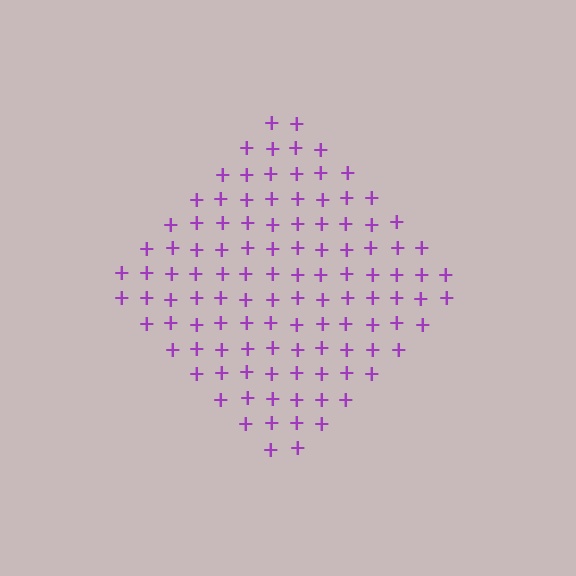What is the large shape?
The large shape is a diamond.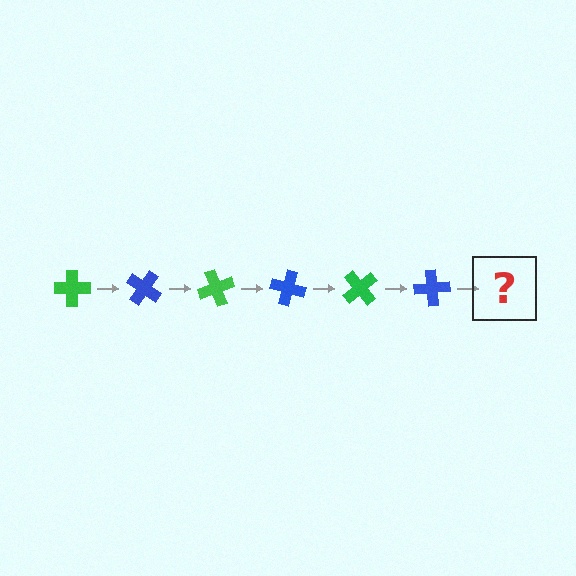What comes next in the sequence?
The next element should be a green cross, rotated 210 degrees from the start.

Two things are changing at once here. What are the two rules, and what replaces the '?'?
The two rules are that it rotates 35 degrees each step and the color cycles through green and blue. The '?' should be a green cross, rotated 210 degrees from the start.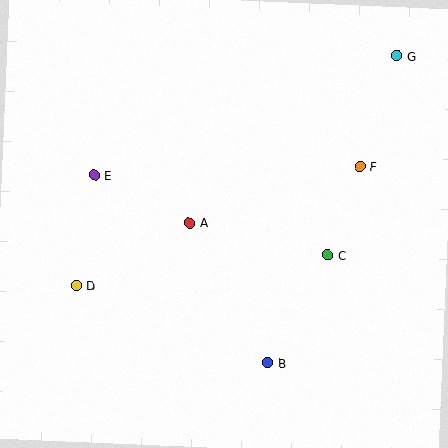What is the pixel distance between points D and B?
The distance between D and B is 206 pixels.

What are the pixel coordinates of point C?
Point C is at (328, 255).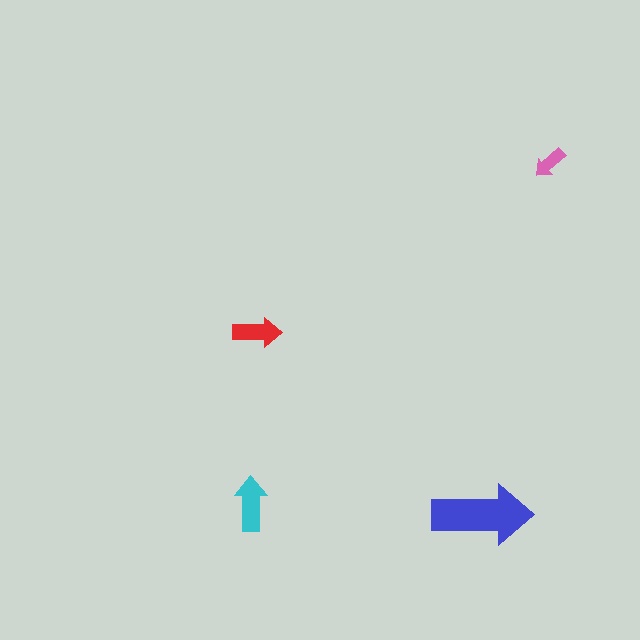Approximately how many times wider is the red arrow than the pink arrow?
About 1.5 times wider.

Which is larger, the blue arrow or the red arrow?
The blue one.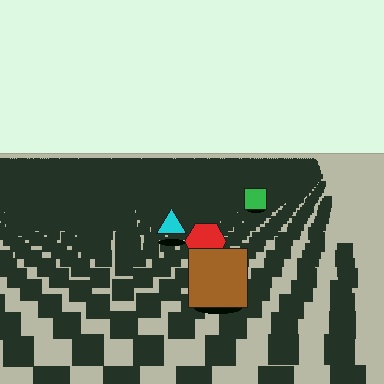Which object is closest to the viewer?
The brown square is closest. The texture marks near it are larger and more spread out.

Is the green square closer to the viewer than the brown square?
No. The brown square is closer — you can tell from the texture gradient: the ground texture is coarser near it.